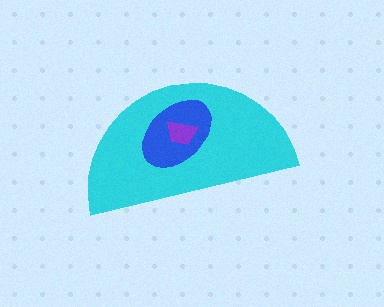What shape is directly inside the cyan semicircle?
The blue ellipse.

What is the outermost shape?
The cyan semicircle.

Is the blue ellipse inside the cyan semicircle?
Yes.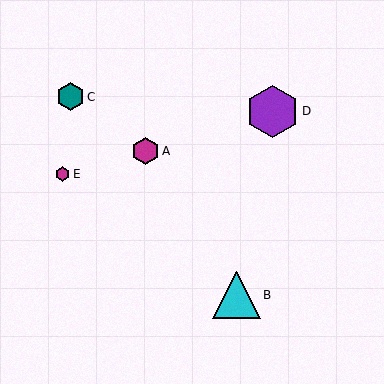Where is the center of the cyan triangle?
The center of the cyan triangle is at (236, 295).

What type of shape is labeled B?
Shape B is a cyan triangle.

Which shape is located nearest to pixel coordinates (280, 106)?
The purple hexagon (labeled D) at (272, 111) is nearest to that location.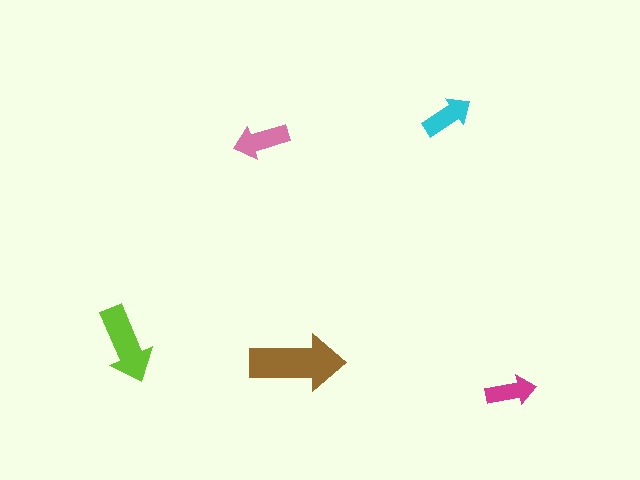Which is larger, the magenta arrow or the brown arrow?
The brown one.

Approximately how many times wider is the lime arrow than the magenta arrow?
About 1.5 times wider.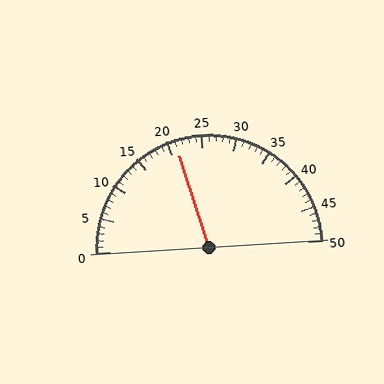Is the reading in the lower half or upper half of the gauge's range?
The reading is in the lower half of the range (0 to 50).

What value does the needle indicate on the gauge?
The needle indicates approximately 21.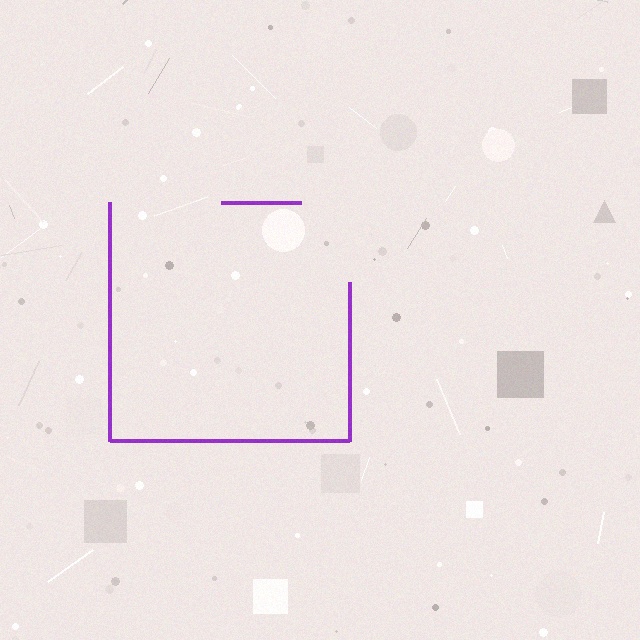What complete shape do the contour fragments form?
The contour fragments form a square.